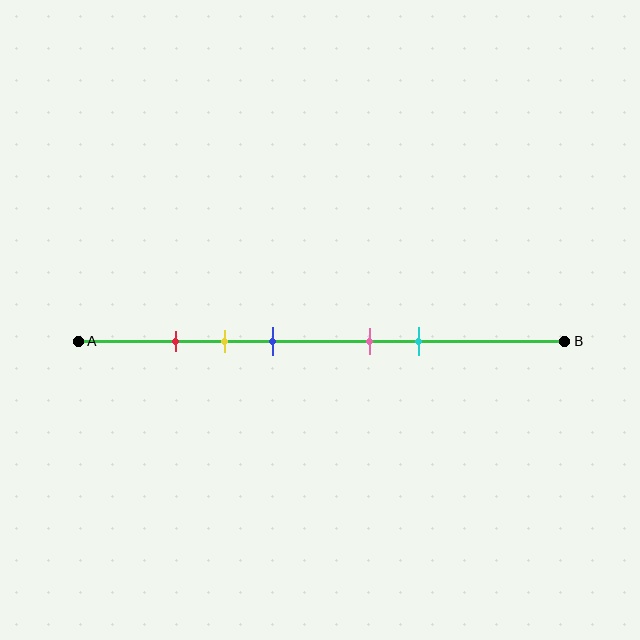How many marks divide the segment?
There are 5 marks dividing the segment.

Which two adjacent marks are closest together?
The red and yellow marks are the closest adjacent pair.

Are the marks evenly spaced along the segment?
No, the marks are not evenly spaced.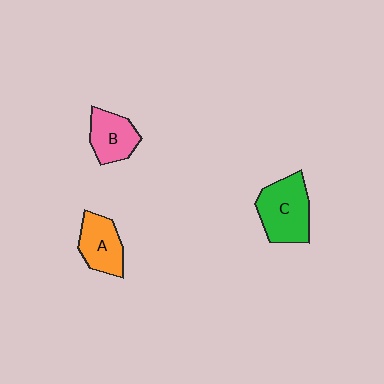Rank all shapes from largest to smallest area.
From largest to smallest: C (green), A (orange), B (pink).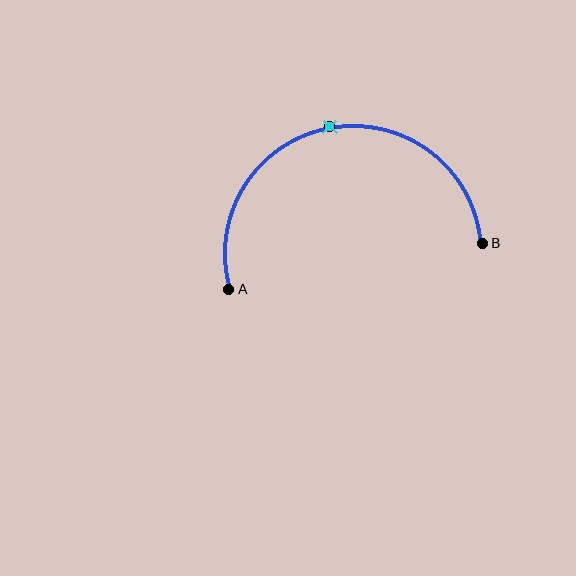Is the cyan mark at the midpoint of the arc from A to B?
Yes. The cyan mark lies on the arc at equal arc-length from both A and B — it is the arc midpoint.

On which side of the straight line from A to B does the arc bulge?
The arc bulges above the straight line connecting A and B.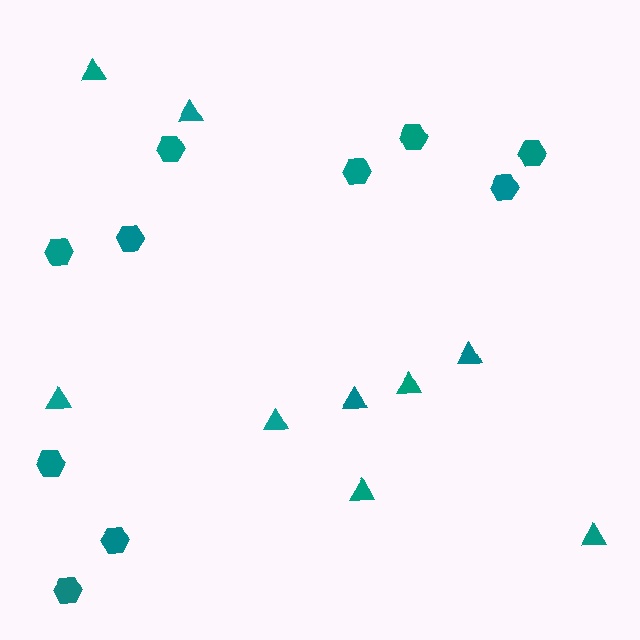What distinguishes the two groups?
There are 2 groups: one group of hexagons (10) and one group of triangles (9).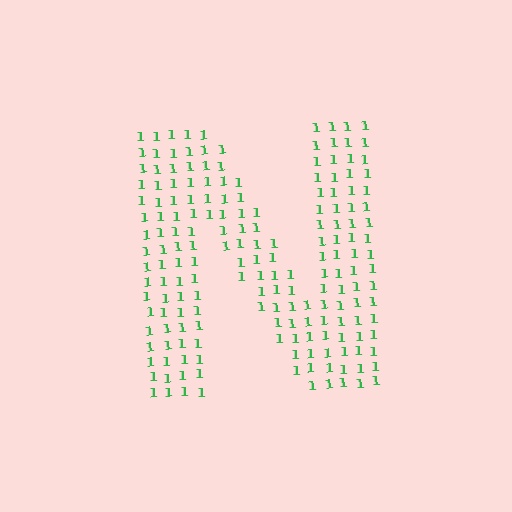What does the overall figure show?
The overall figure shows the letter N.